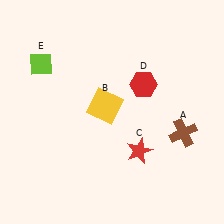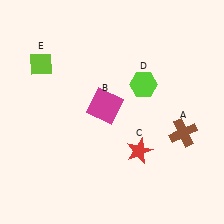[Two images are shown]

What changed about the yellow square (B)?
In Image 1, B is yellow. In Image 2, it changed to magenta.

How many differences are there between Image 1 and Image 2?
There are 2 differences between the two images.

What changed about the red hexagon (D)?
In Image 1, D is red. In Image 2, it changed to lime.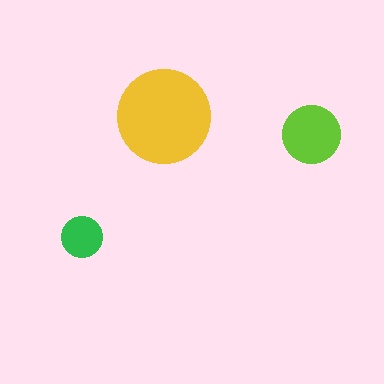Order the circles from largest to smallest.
the yellow one, the lime one, the green one.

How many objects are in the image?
There are 3 objects in the image.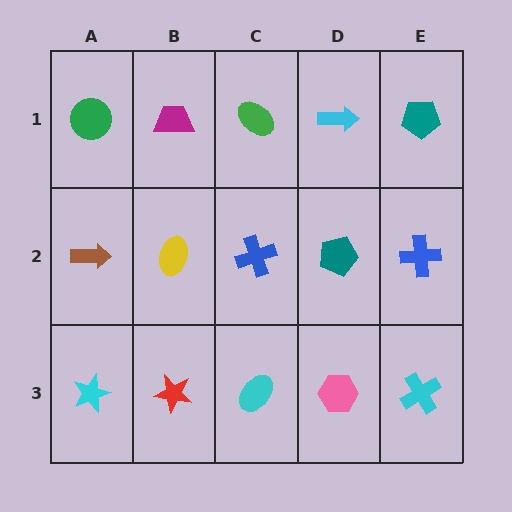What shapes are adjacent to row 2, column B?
A magenta trapezoid (row 1, column B), a red star (row 3, column B), a brown arrow (row 2, column A), a blue cross (row 2, column C).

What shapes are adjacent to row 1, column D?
A teal pentagon (row 2, column D), a green ellipse (row 1, column C), a teal pentagon (row 1, column E).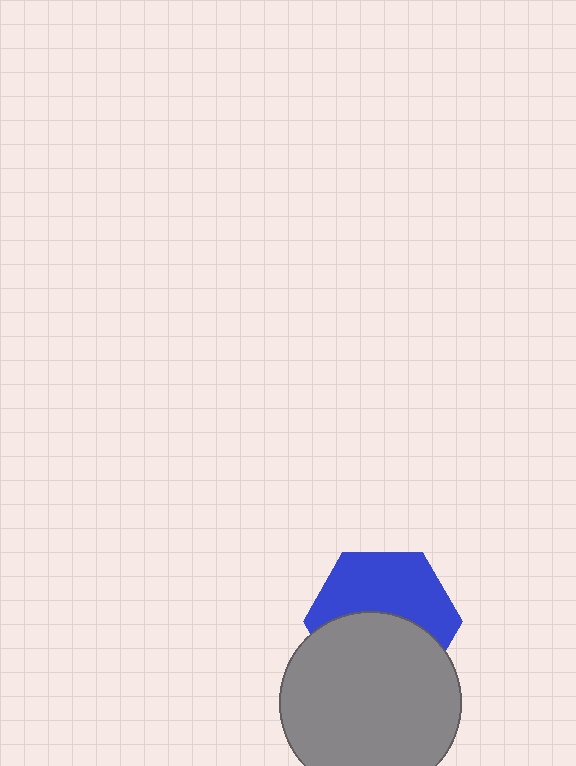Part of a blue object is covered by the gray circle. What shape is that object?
It is a hexagon.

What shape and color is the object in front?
The object in front is a gray circle.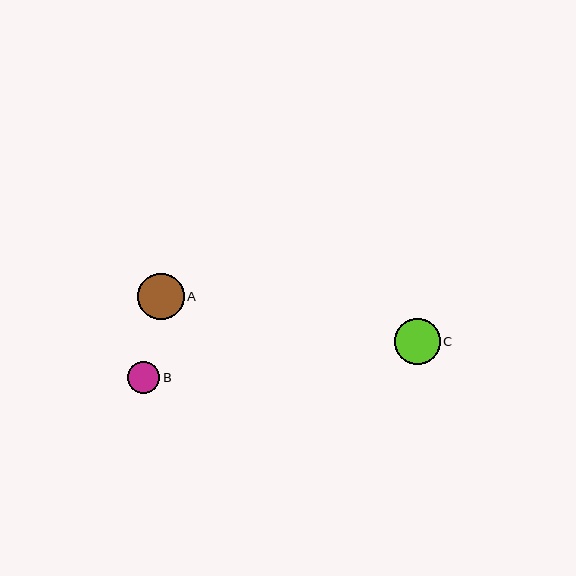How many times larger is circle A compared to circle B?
Circle A is approximately 1.4 times the size of circle B.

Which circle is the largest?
Circle A is the largest with a size of approximately 46 pixels.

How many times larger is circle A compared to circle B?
Circle A is approximately 1.4 times the size of circle B.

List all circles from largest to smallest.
From largest to smallest: A, C, B.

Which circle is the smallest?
Circle B is the smallest with a size of approximately 32 pixels.